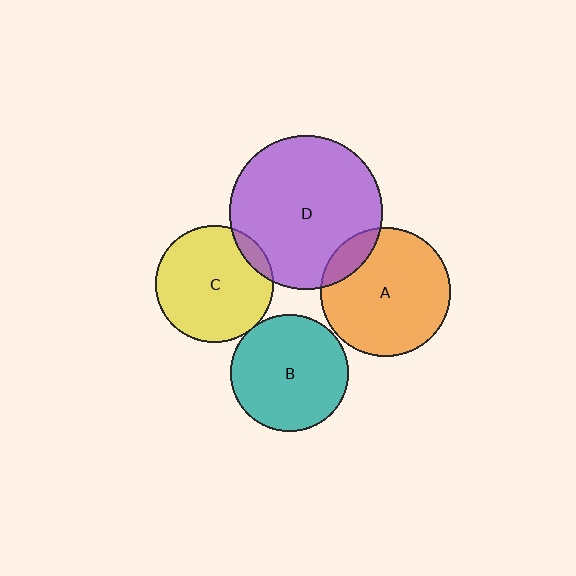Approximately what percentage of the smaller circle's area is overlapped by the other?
Approximately 5%.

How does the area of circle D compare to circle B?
Approximately 1.7 times.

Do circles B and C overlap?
Yes.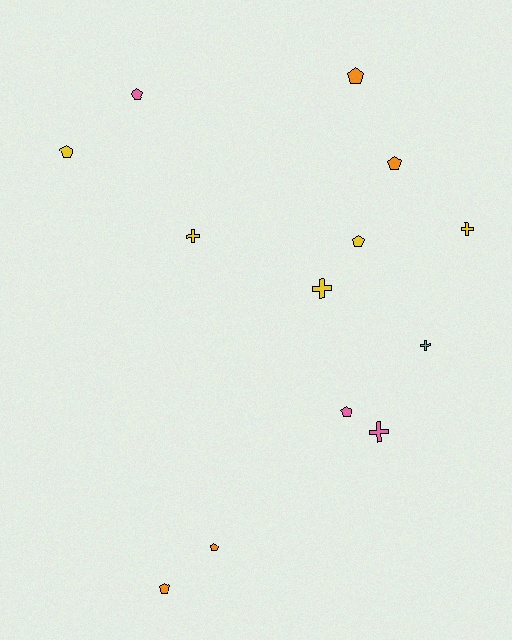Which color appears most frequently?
Yellow, with 5 objects.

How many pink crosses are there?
There is 1 pink cross.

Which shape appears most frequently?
Pentagon, with 8 objects.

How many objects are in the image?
There are 13 objects.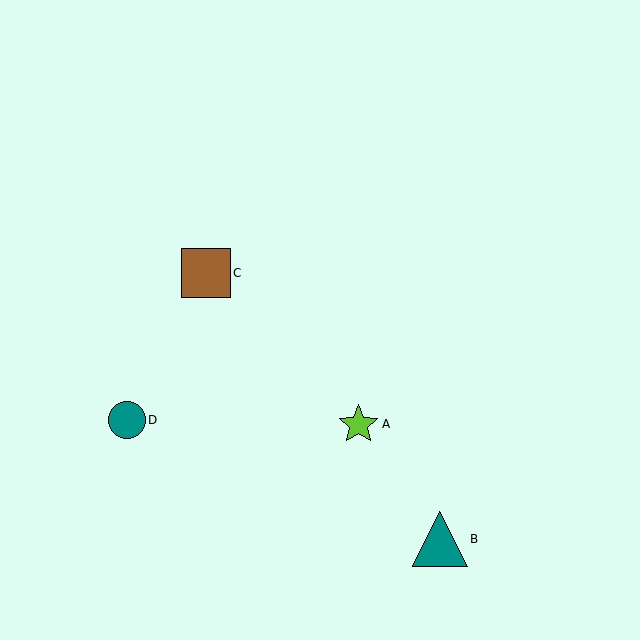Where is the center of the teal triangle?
The center of the teal triangle is at (440, 539).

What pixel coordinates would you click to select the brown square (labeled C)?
Click at (206, 273) to select the brown square C.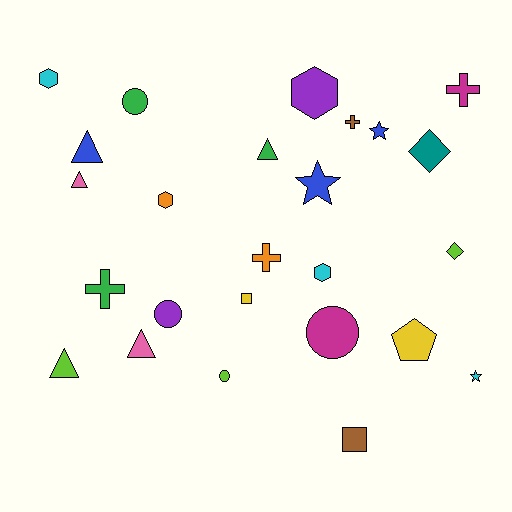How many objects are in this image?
There are 25 objects.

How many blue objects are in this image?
There are 3 blue objects.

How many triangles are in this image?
There are 5 triangles.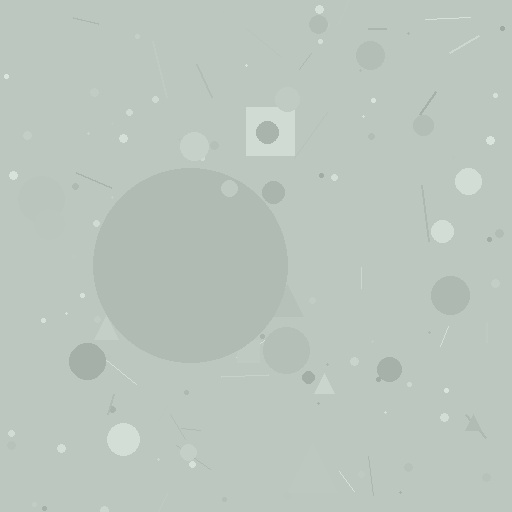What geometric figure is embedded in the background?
A circle is embedded in the background.